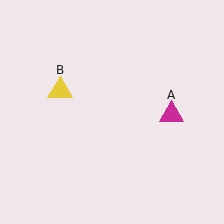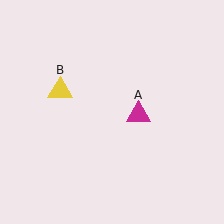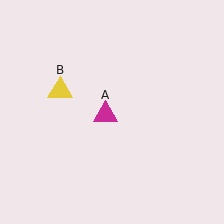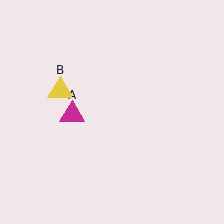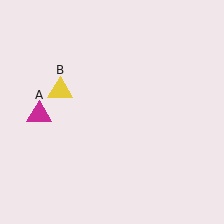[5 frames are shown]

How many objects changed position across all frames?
1 object changed position: magenta triangle (object A).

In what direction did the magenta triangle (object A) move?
The magenta triangle (object A) moved left.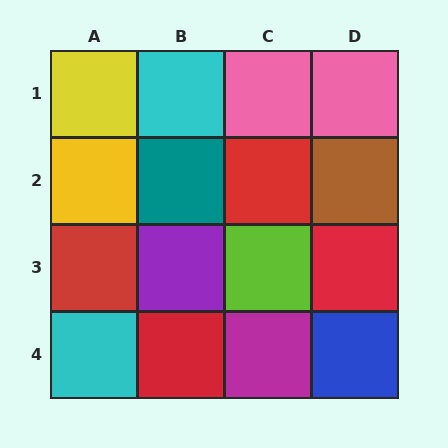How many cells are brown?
1 cell is brown.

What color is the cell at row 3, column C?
Lime.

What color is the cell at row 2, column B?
Teal.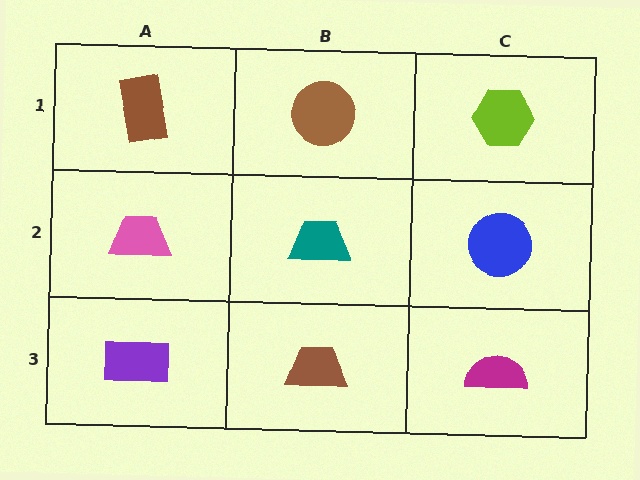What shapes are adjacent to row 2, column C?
A lime hexagon (row 1, column C), a magenta semicircle (row 3, column C), a teal trapezoid (row 2, column B).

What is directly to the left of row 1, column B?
A brown rectangle.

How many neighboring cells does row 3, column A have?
2.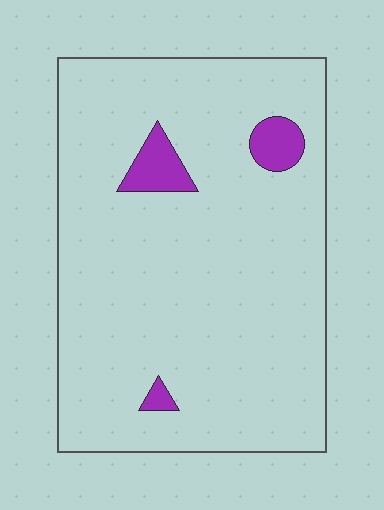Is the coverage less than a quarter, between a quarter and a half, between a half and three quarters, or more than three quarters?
Less than a quarter.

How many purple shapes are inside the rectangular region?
3.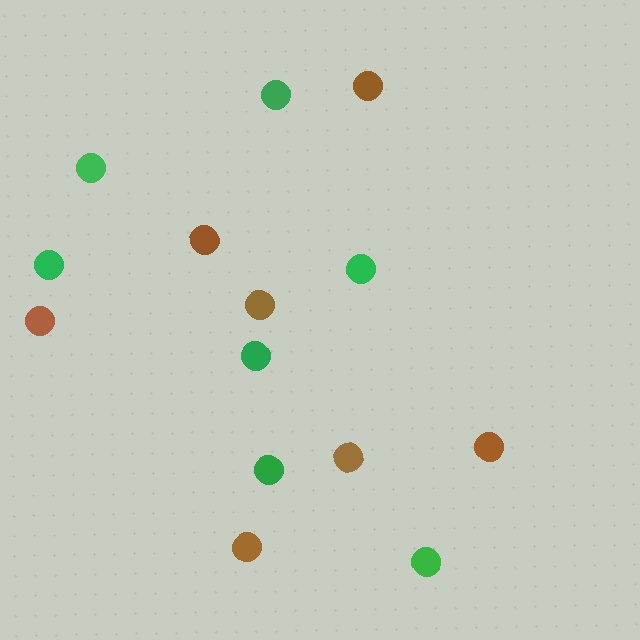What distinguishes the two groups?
There are 2 groups: one group of brown circles (7) and one group of green circles (7).